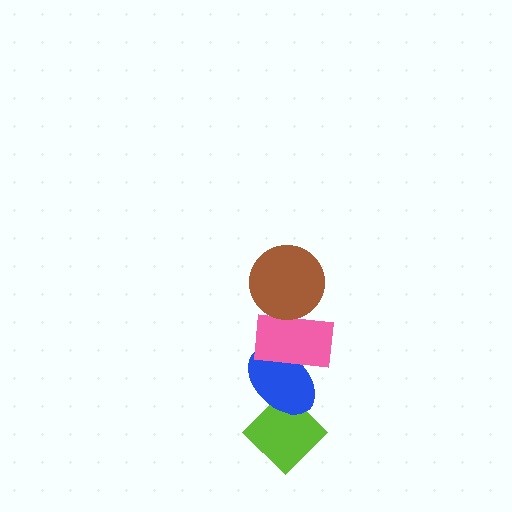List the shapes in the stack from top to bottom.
From top to bottom: the brown circle, the pink rectangle, the blue ellipse, the lime diamond.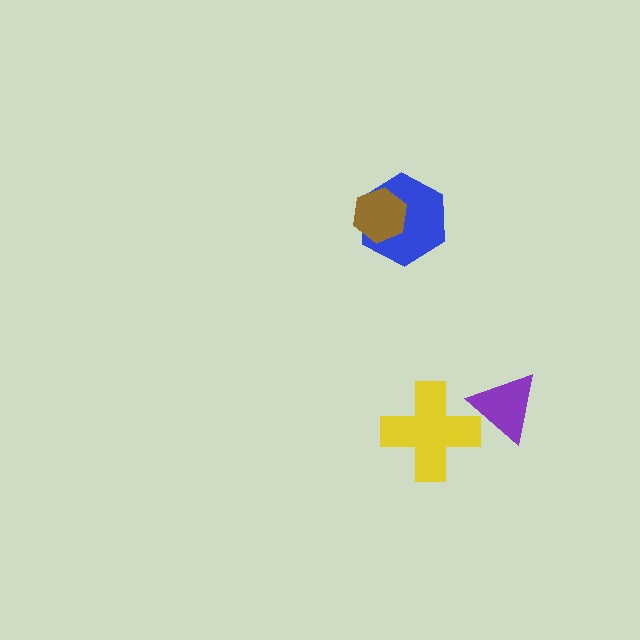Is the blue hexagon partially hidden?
Yes, it is partially covered by another shape.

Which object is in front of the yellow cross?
The purple triangle is in front of the yellow cross.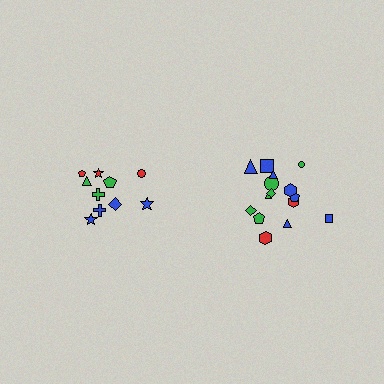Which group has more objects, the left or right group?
The right group.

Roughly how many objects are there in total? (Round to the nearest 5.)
Roughly 25 objects in total.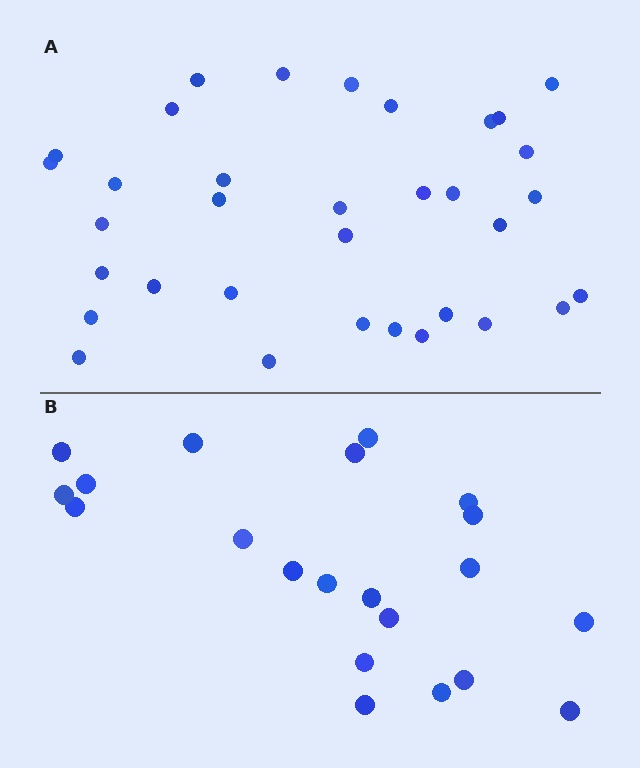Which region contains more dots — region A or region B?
Region A (the top region) has more dots.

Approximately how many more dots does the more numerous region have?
Region A has approximately 15 more dots than region B.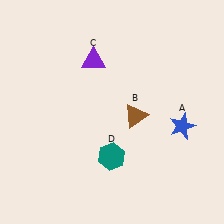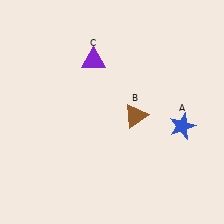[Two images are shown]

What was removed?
The teal hexagon (D) was removed in Image 2.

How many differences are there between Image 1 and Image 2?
There is 1 difference between the two images.